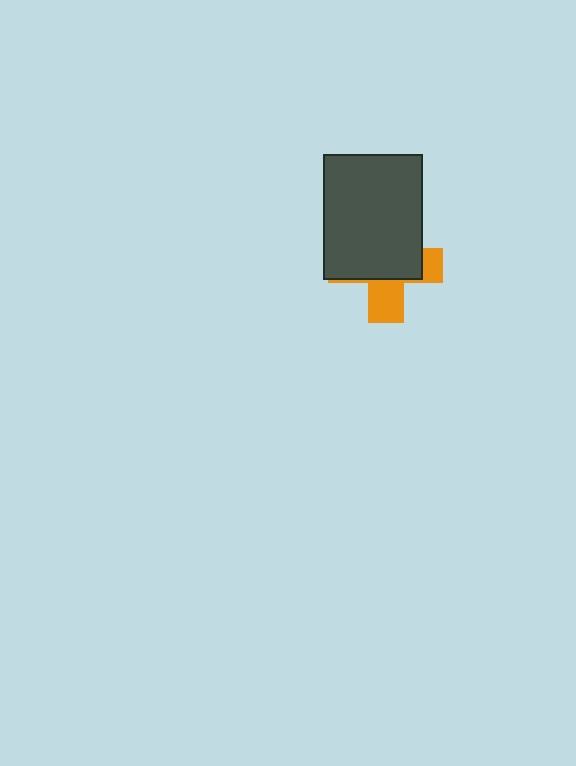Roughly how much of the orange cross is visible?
A small part of it is visible (roughly 36%).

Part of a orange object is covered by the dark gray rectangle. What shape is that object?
It is a cross.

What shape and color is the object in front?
The object in front is a dark gray rectangle.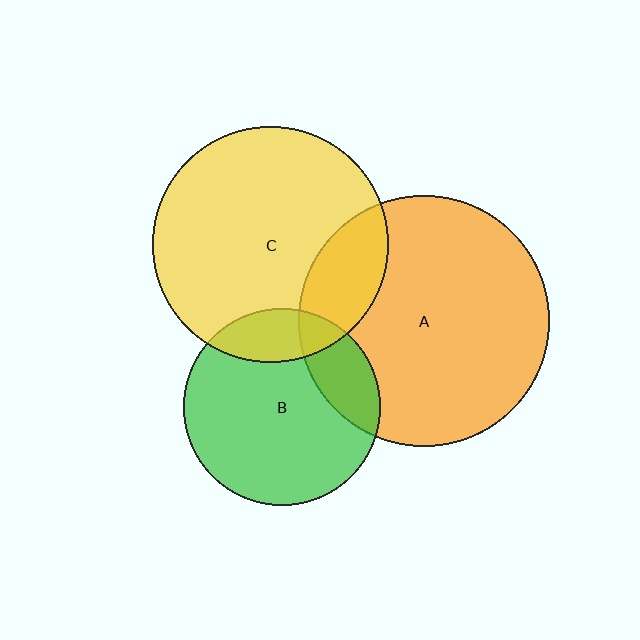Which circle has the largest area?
Circle A (orange).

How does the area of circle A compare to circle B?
Approximately 1.6 times.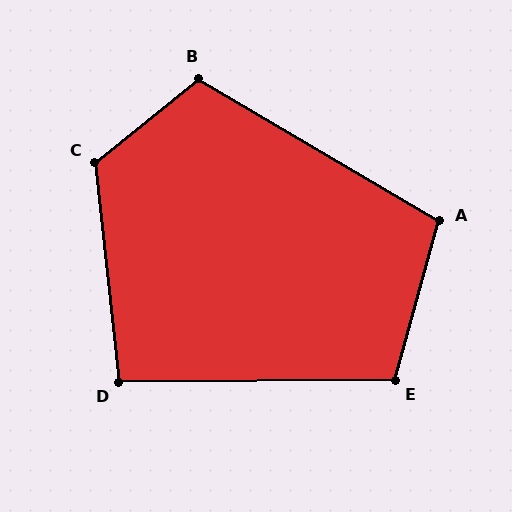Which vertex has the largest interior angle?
C, at approximately 123 degrees.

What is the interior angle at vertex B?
Approximately 111 degrees (obtuse).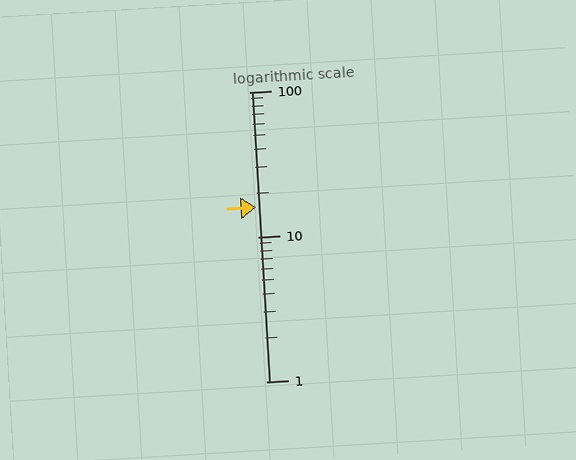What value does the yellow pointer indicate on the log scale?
The pointer indicates approximately 16.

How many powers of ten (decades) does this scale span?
The scale spans 2 decades, from 1 to 100.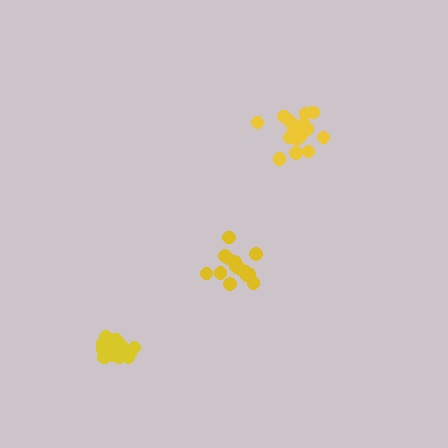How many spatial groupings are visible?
There are 3 spatial groupings.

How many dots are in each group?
Group 1: 16 dots, Group 2: 12 dots, Group 3: 15 dots (43 total).